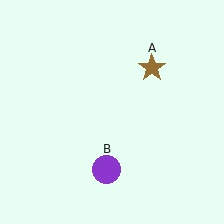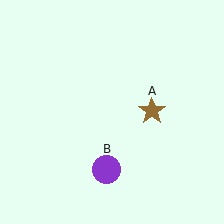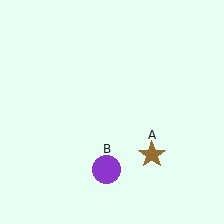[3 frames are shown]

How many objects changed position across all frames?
1 object changed position: brown star (object A).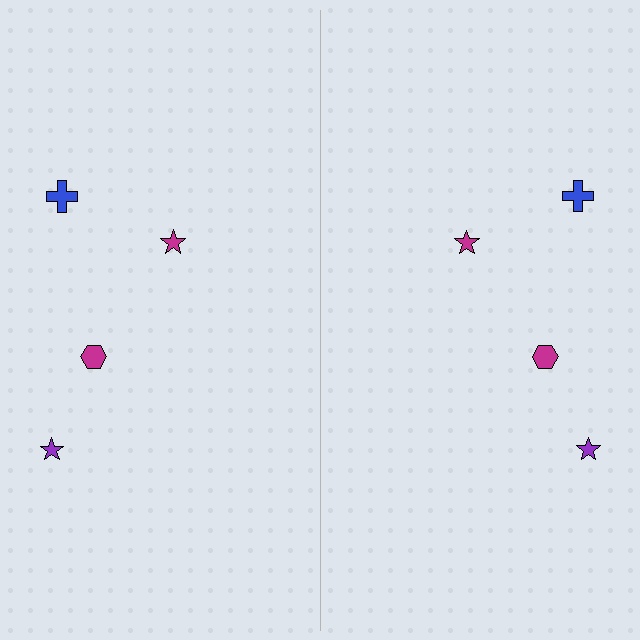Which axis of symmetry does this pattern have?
The pattern has a vertical axis of symmetry running through the center of the image.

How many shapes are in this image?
There are 8 shapes in this image.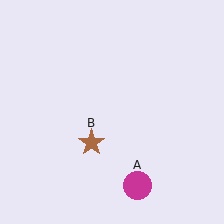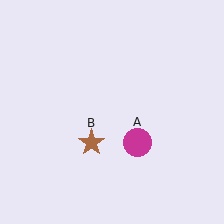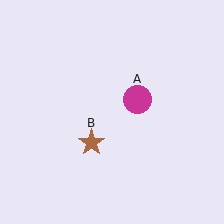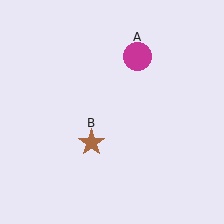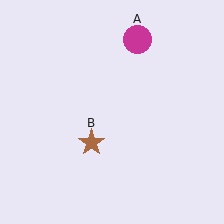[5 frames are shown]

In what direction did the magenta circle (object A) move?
The magenta circle (object A) moved up.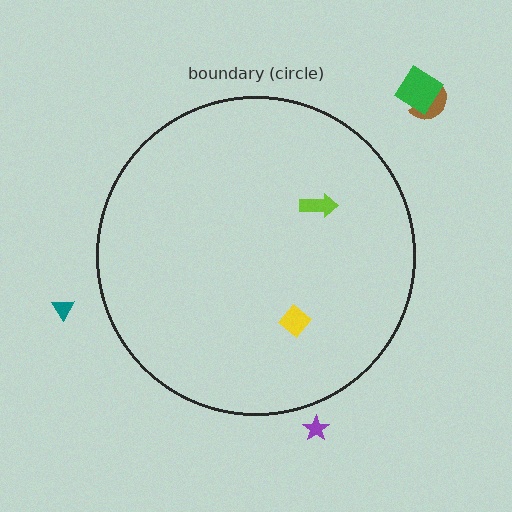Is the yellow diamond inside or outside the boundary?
Inside.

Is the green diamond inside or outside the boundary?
Outside.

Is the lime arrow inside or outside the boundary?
Inside.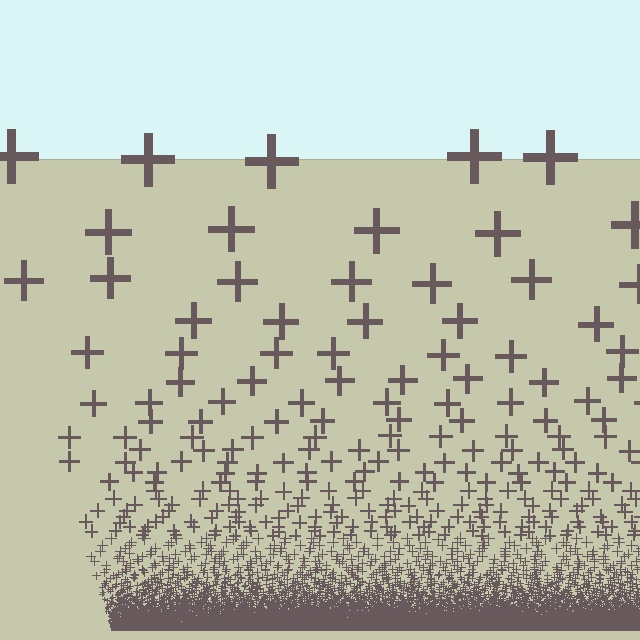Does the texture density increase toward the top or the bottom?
Density increases toward the bottom.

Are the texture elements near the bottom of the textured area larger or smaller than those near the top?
Smaller. The gradient is inverted — elements near the bottom are smaller and denser.